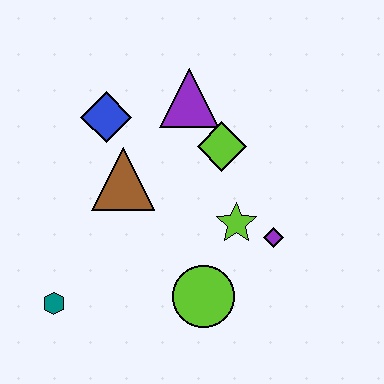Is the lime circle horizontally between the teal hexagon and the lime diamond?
Yes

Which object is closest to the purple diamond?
The lime star is closest to the purple diamond.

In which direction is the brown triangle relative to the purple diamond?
The brown triangle is to the left of the purple diamond.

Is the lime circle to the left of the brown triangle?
No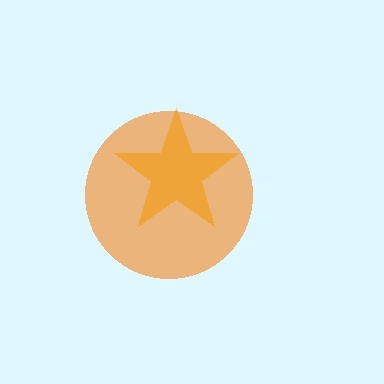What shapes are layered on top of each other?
The layered shapes are: a yellow star, an orange circle.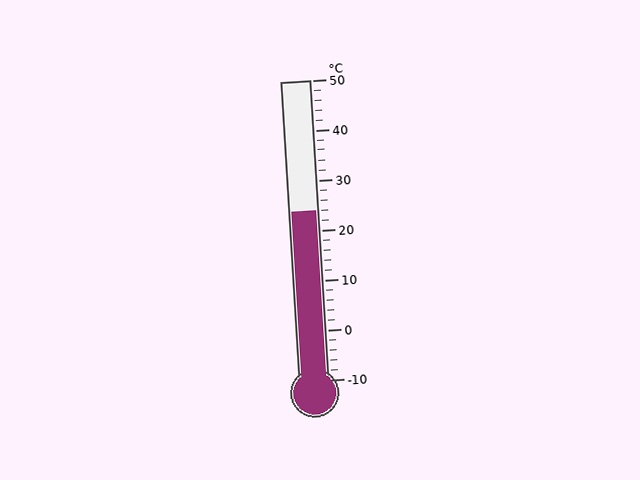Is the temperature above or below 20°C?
The temperature is above 20°C.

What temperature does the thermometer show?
The thermometer shows approximately 24°C.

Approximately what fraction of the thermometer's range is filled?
The thermometer is filled to approximately 55% of its range.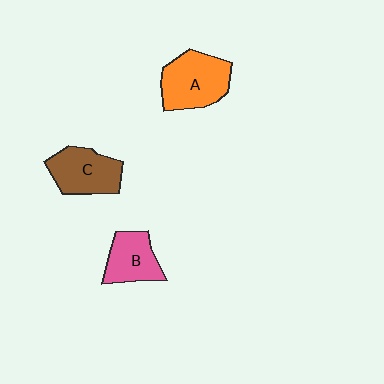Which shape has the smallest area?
Shape B (pink).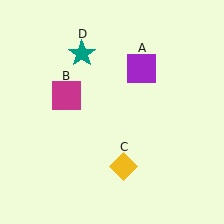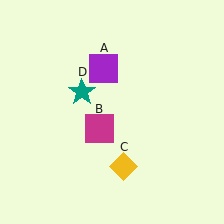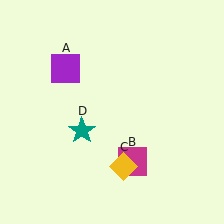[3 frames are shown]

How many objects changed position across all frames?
3 objects changed position: purple square (object A), magenta square (object B), teal star (object D).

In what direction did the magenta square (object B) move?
The magenta square (object B) moved down and to the right.